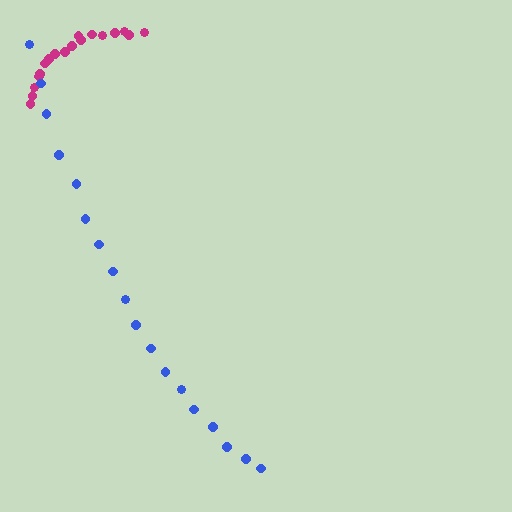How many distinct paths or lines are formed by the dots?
There are 2 distinct paths.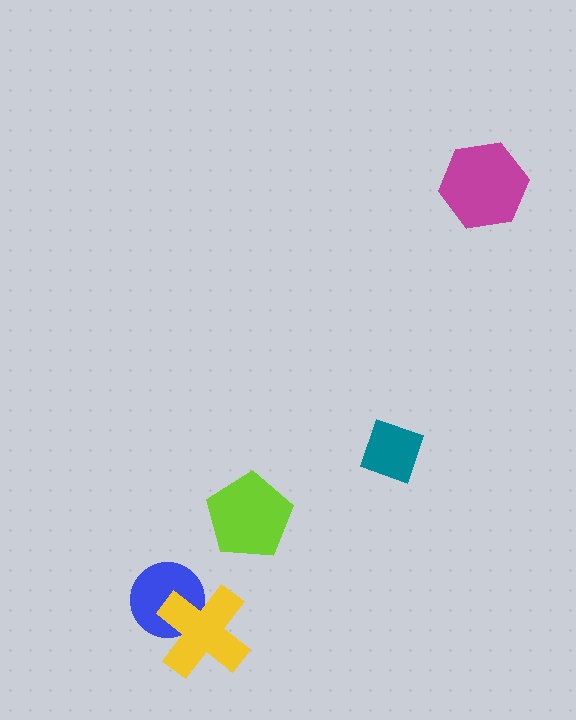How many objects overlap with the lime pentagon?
0 objects overlap with the lime pentagon.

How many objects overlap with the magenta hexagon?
0 objects overlap with the magenta hexagon.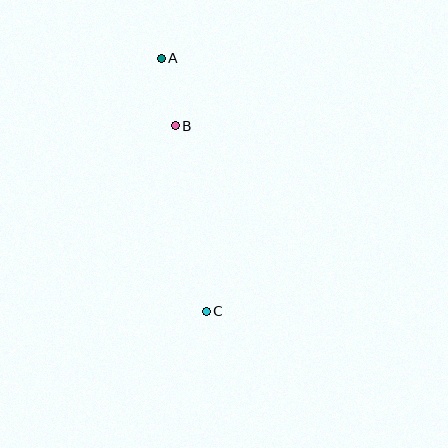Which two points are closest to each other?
Points A and B are closest to each other.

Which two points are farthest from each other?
Points A and C are farthest from each other.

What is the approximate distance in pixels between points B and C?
The distance between B and C is approximately 188 pixels.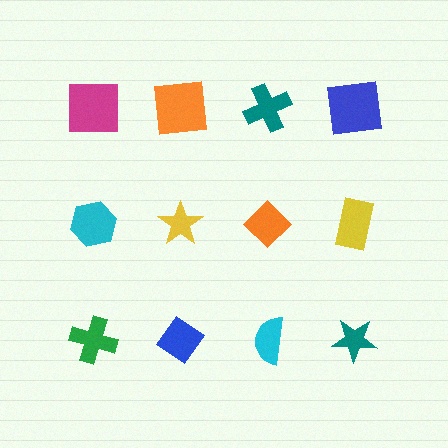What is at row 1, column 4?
A blue square.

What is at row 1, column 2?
An orange square.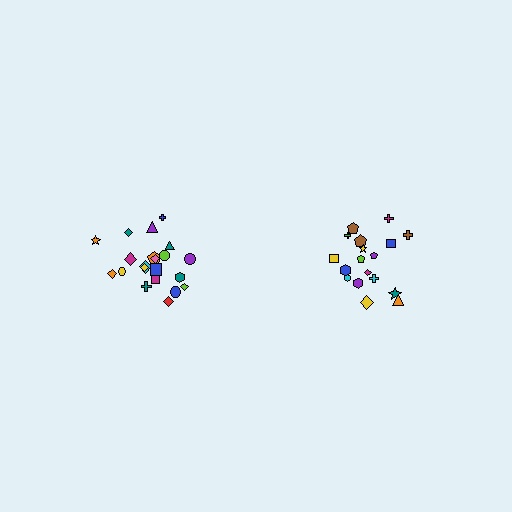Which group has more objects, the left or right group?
The left group.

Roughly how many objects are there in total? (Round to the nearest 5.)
Roughly 40 objects in total.